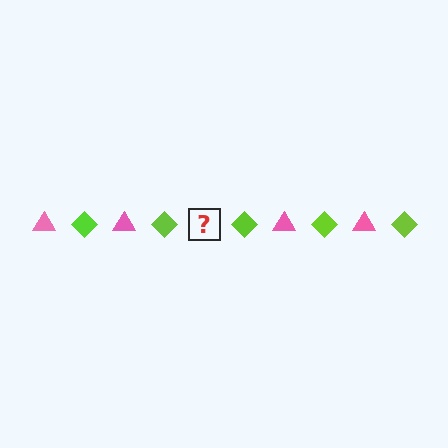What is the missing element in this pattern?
The missing element is a pink triangle.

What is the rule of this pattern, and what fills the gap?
The rule is that the pattern alternates between pink triangle and lime diamond. The gap should be filled with a pink triangle.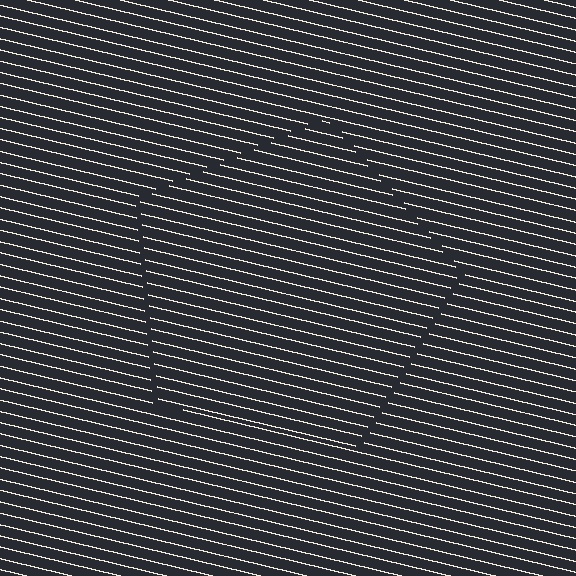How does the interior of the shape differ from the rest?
The interior of the shape contains the same grating, shifted by half a period — the contour is defined by the phase discontinuity where line-ends from the inner and outer gratings abut.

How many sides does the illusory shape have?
5 sides — the line-ends trace a pentagon.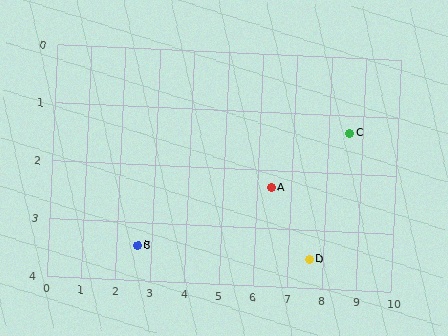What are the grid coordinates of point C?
Point C is at approximately (8.6, 1.3).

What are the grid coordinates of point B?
Point B is at approximately (2.6, 3.4).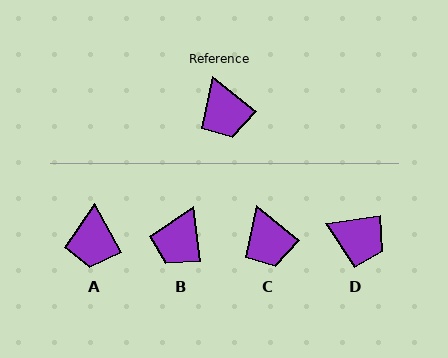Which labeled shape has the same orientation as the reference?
C.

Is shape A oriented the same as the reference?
No, it is off by about 23 degrees.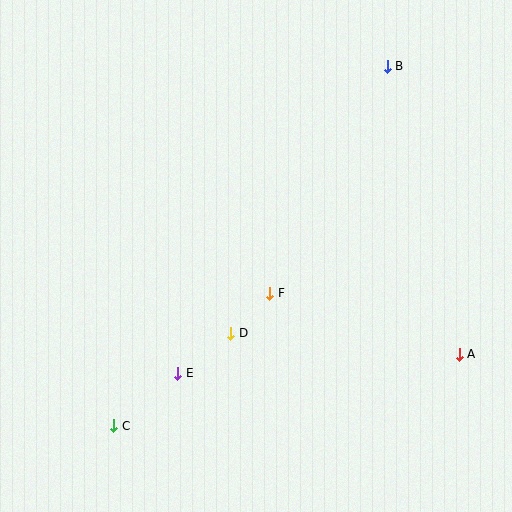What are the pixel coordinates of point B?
Point B is at (387, 66).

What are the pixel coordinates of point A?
Point A is at (459, 354).